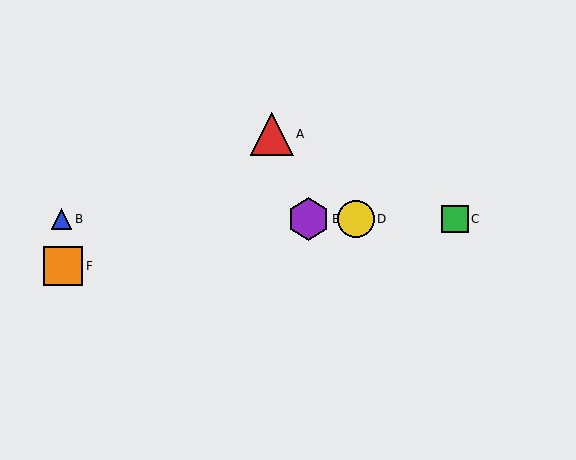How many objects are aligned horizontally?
4 objects (B, C, D, E) are aligned horizontally.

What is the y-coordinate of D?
Object D is at y≈219.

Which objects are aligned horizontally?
Objects B, C, D, E are aligned horizontally.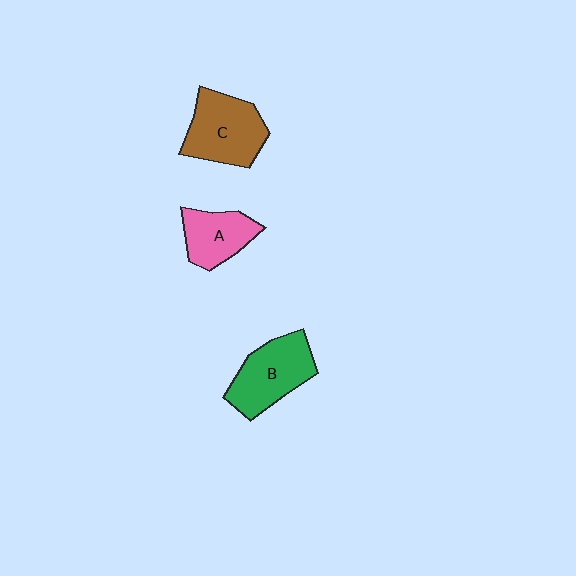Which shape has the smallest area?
Shape A (pink).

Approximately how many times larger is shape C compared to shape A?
Approximately 1.4 times.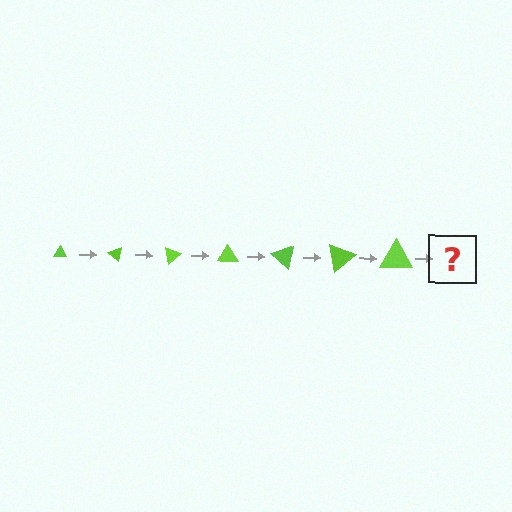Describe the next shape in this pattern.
It should be a triangle, larger than the previous one and rotated 280 degrees from the start.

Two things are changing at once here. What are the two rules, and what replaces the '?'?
The two rules are that the triangle grows larger each step and it rotates 40 degrees each step. The '?' should be a triangle, larger than the previous one and rotated 280 degrees from the start.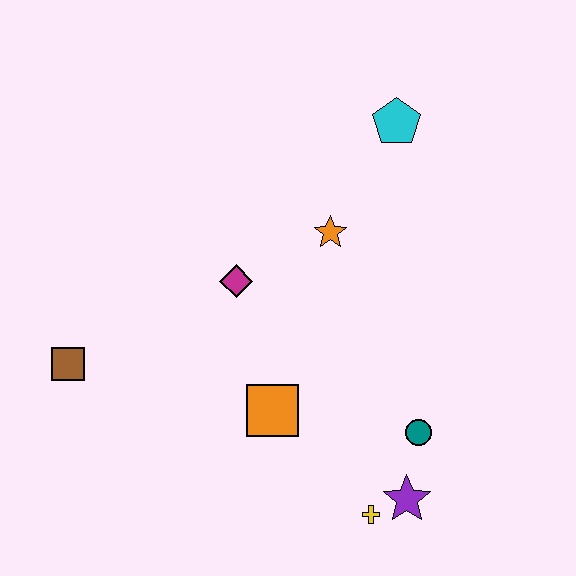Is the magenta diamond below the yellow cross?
No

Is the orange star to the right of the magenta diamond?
Yes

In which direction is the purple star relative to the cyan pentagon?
The purple star is below the cyan pentagon.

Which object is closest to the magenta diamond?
The orange star is closest to the magenta diamond.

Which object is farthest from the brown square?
The cyan pentagon is farthest from the brown square.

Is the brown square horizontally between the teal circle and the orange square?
No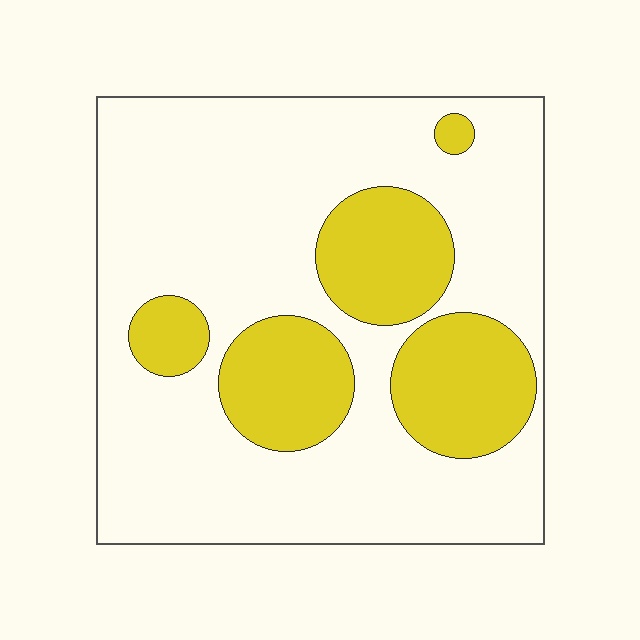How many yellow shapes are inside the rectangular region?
5.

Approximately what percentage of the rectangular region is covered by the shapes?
Approximately 25%.